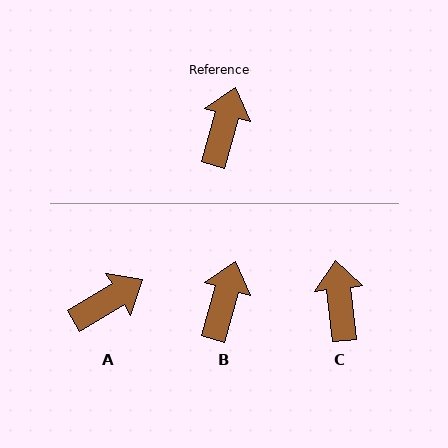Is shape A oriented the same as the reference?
No, it is off by about 43 degrees.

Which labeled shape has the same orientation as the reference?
B.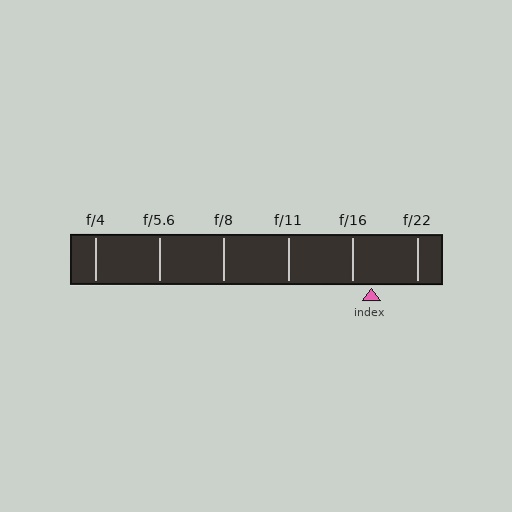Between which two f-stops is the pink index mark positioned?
The index mark is between f/16 and f/22.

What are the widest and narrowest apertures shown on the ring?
The widest aperture shown is f/4 and the narrowest is f/22.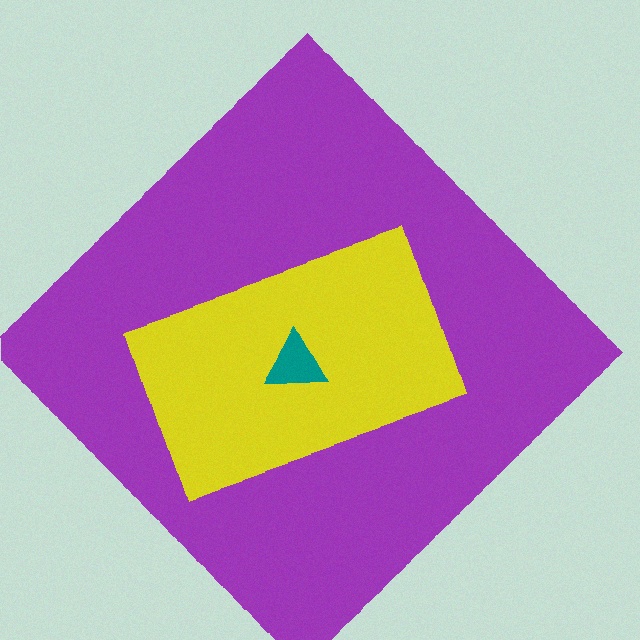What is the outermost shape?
The purple diamond.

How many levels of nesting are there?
3.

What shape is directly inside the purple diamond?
The yellow rectangle.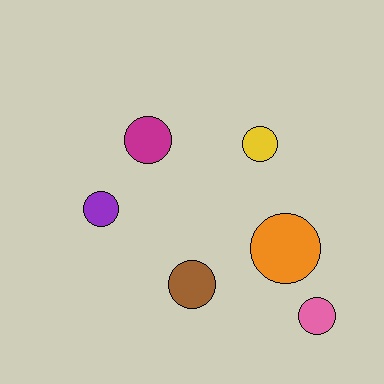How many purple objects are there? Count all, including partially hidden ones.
There is 1 purple object.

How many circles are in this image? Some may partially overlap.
There are 6 circles.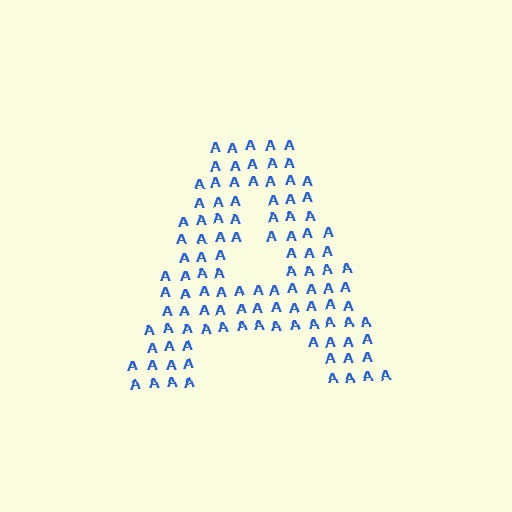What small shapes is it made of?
It is made of small letter A's.